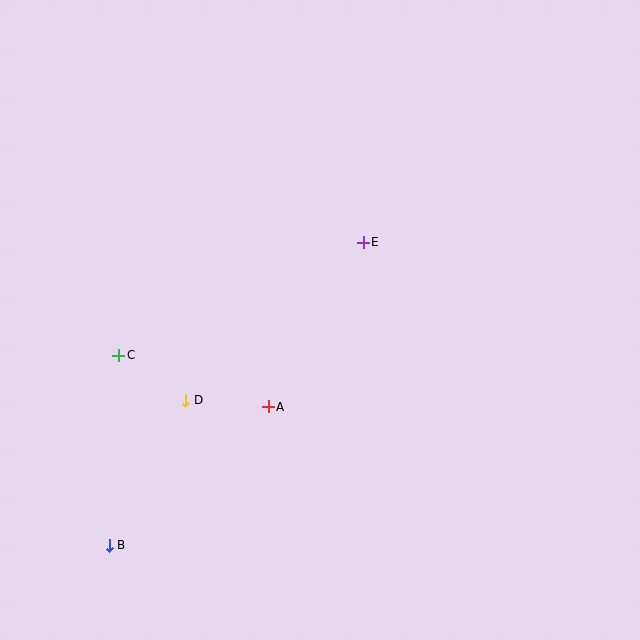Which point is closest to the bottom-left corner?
Point B is closest to the bottom-left corner.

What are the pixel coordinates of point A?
Point A is at (268, 407).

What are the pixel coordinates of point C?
Point C is at (119, 355).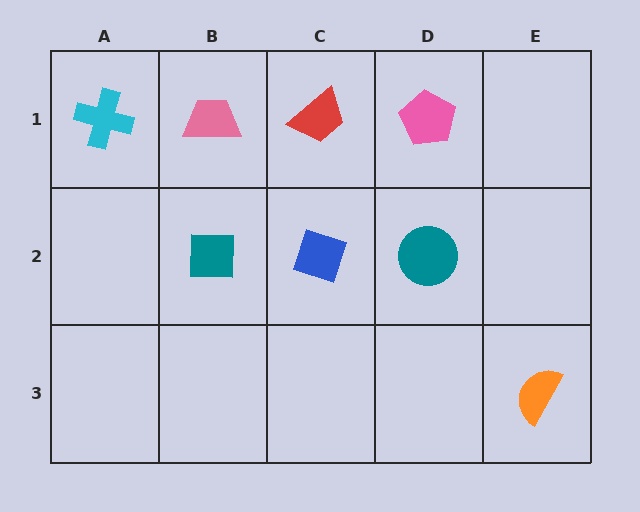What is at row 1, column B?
A pink trapezoid.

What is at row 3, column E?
An orange semicircle.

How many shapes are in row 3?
1 shape.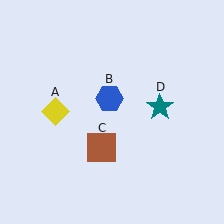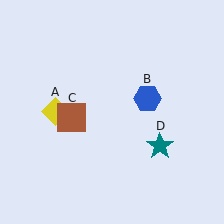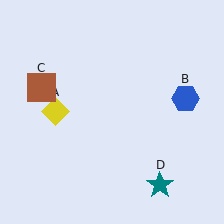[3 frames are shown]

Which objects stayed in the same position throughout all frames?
Yellow diamond (object A) remained stationary.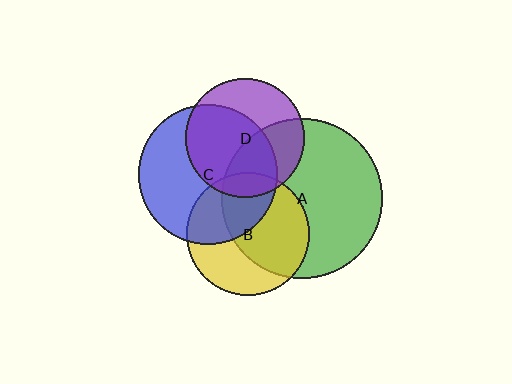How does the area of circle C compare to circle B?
Approximately 1.3 times.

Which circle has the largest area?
Circle A (green).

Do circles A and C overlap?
Yes.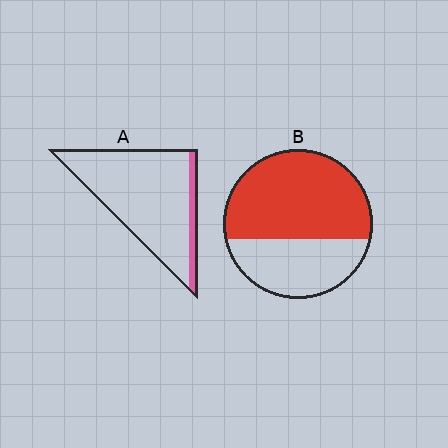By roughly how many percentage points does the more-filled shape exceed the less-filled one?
By roughly 50 percentage points (B over A).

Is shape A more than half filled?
No.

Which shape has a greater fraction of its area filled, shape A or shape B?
Shape B.